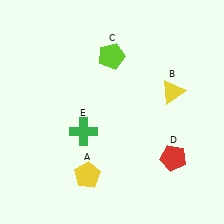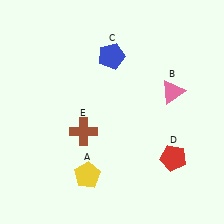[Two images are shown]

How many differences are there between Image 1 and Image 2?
There are 3 differences between the two images.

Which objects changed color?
B changed from yellow to pink. C changed from lime to blue. E changed from green to brown.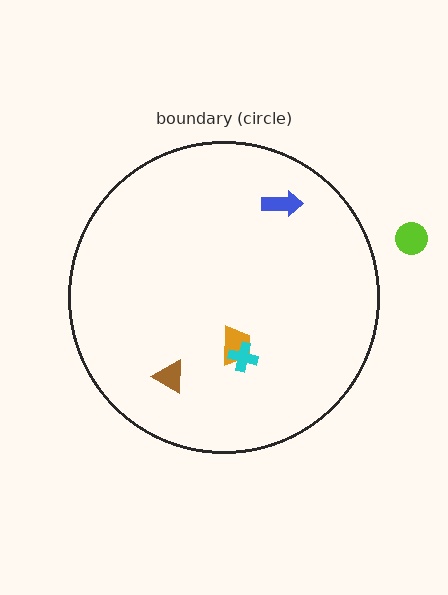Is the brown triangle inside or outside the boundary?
Inside.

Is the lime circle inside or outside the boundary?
Outside.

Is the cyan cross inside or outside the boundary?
Inside.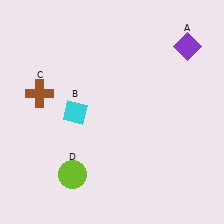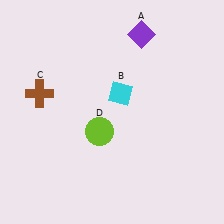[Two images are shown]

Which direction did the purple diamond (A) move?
The purple diamond (A) moved left.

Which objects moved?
The objects that moved are: the purple diamond (A), the cyan diamond (B), the lime circle (D).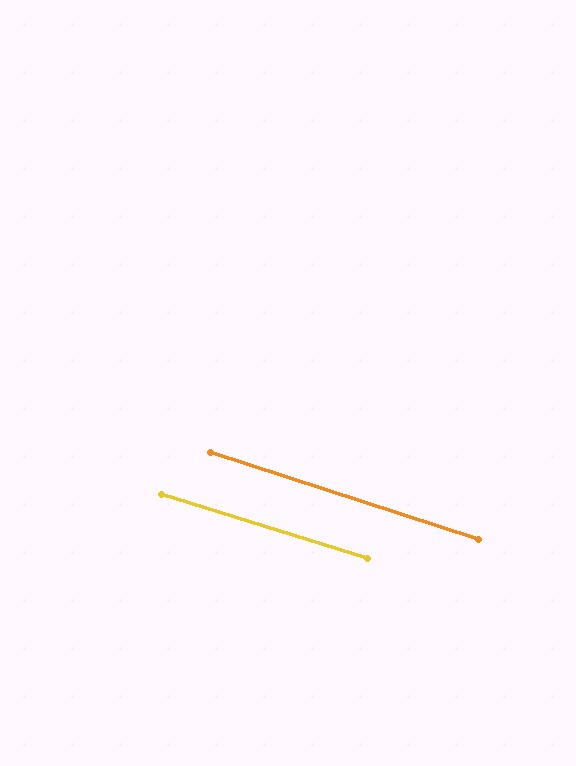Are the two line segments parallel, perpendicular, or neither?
Parallel — their directions differ by only 0.6°.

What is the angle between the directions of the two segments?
Approximately 1 degree.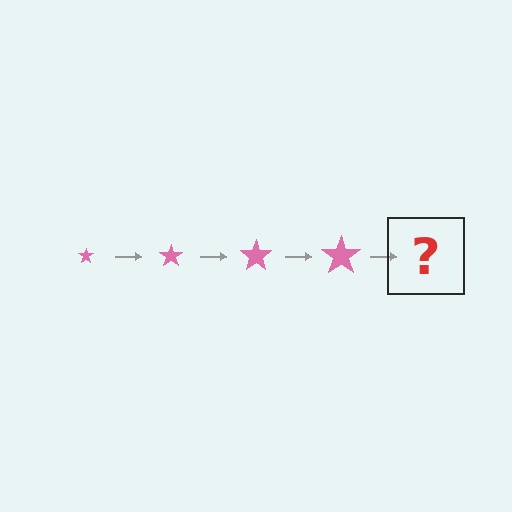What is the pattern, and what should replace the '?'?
The pattern is that the star gets progressively larger each step. The '?' should be a pink star, larger than the previous one.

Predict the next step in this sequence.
The next step is a pink star, larger than the previous one.